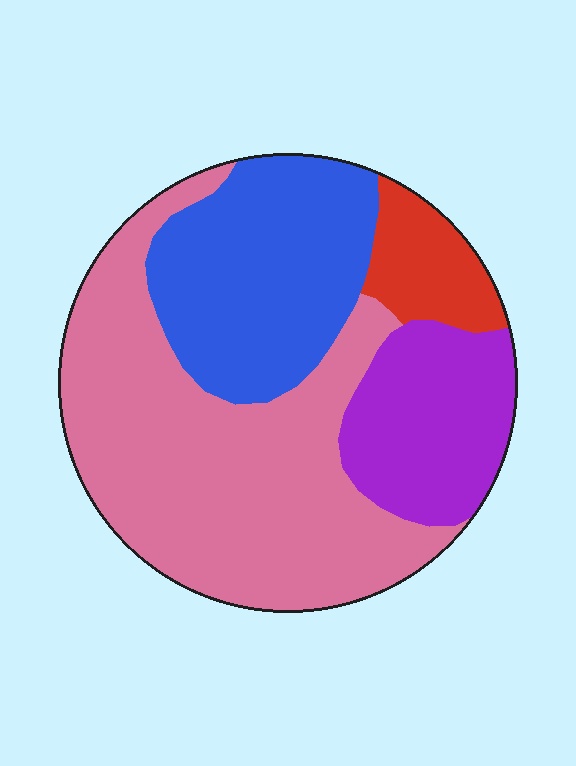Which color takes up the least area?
Red, at roughly 10%.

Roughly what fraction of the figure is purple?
Purple takes up between a sixth and a third of the figure.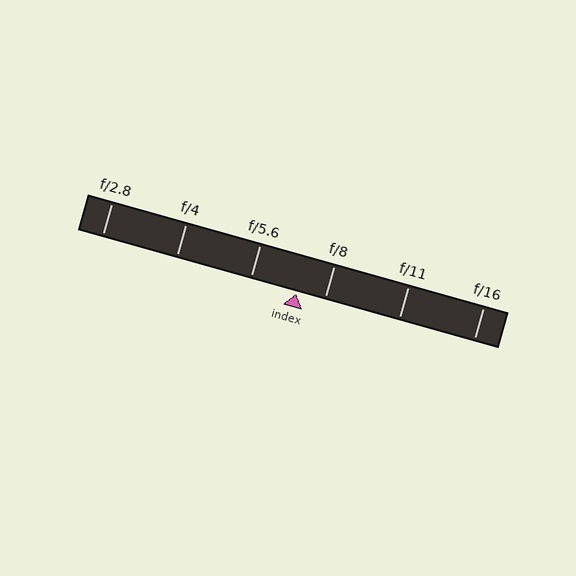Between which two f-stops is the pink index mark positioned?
The index mark is between f/5.6 and f/8.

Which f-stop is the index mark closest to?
The index mark is closest to f/8.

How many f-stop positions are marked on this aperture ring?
There are 6 f-stop positions marked.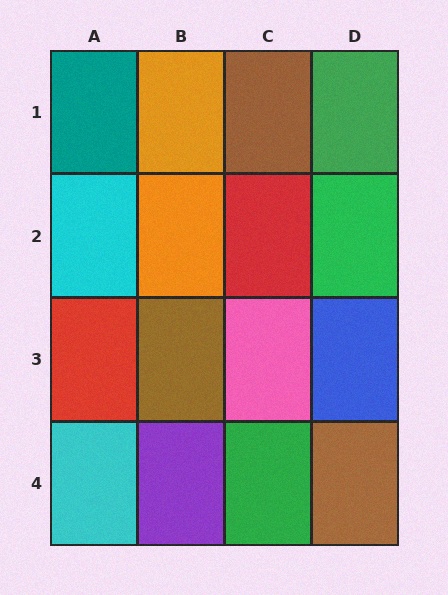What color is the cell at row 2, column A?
Cyan.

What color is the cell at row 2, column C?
Red.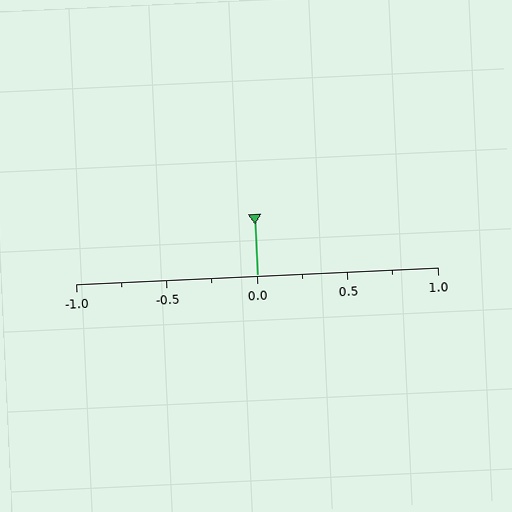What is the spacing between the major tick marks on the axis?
The major ticks are spaced 0.5 apart.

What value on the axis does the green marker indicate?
The marker indicates approximately 0.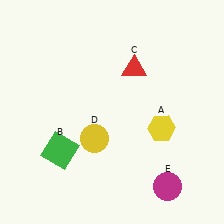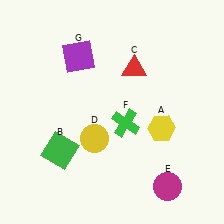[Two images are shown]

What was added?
A green cross (F), a purple square (G) were added in Image 2.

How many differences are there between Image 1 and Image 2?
There are 2 differences between the two images.